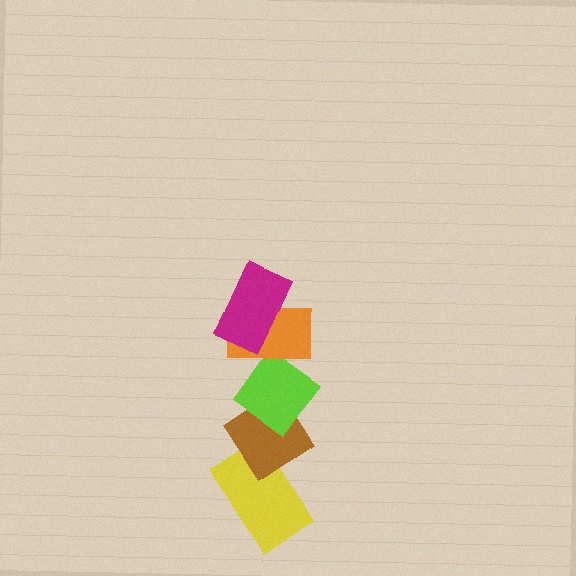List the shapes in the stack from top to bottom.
From top to bottom: the magenta rectangle, the orange rectangle, the lime diamond, the brown diamond, the yellow rectangle.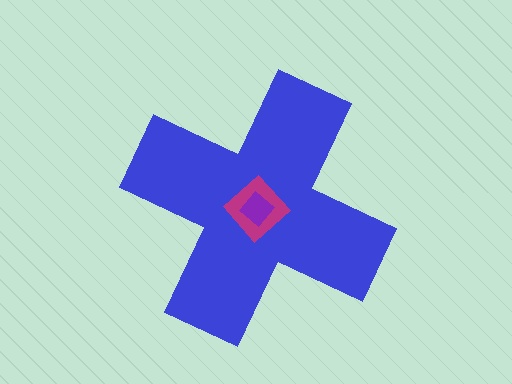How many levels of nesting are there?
3.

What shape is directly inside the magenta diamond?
The purple diamond.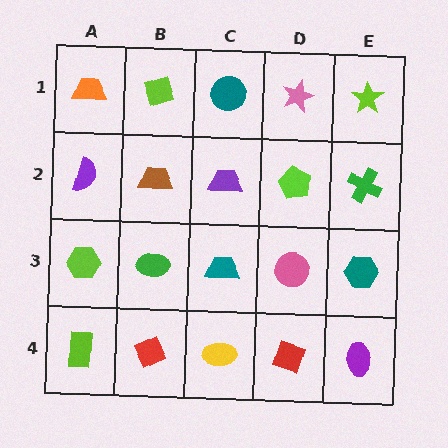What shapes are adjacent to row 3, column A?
A purple semicircle (row 2, column A), a lime rectangle (row 4, column A), a green ellipse (row 3, column B).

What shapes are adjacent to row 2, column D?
A pink star (row 1, column D), a pink circle (row 3, column D), a purple trapezoid (row 2, column C), a green cross (row 2, column E).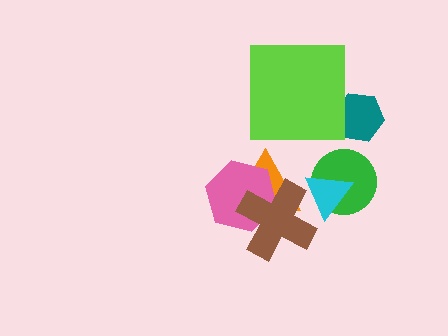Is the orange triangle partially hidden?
Yes, it is partially covered by another shape.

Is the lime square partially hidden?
No, no other shape covers it.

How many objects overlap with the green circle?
1 object overlaps with the green circle.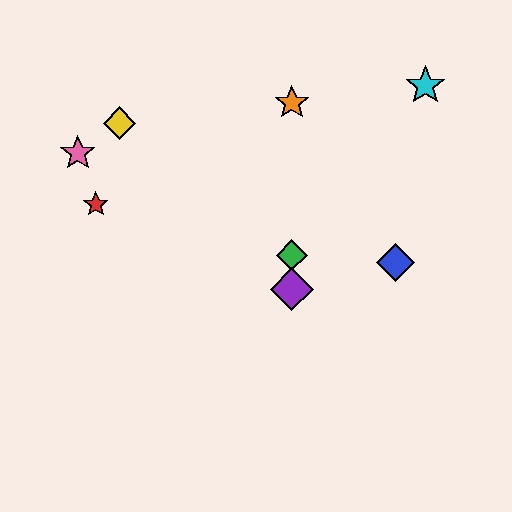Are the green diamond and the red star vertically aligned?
No, the green diamond is at x≈292 and the red star is at x≈96.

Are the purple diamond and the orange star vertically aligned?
Yes, both are at x≈292.